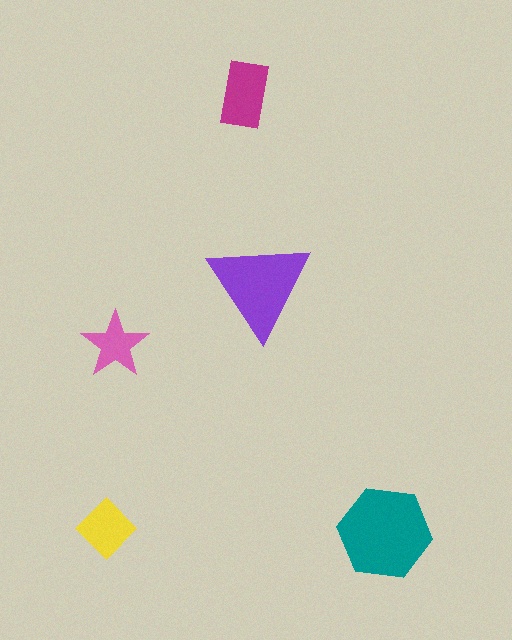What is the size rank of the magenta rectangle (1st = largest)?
3rd.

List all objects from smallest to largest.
The pink star, the yellow diamond, the magenta rectangle, the purple triangle, the teal hexagon.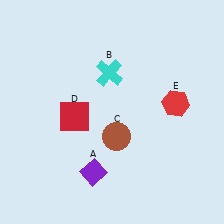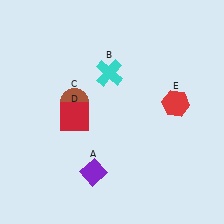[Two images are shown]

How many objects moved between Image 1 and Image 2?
1 object moved between the two images.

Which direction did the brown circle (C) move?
The brown circle (C) moved left.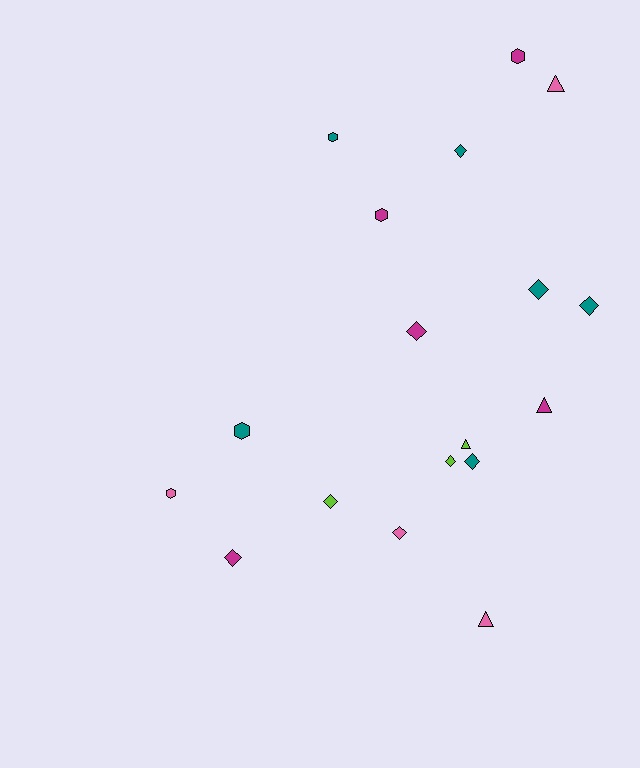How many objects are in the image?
There are 18 objects.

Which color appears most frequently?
Teal, with 6 objects.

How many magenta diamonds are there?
There are 2 magenta diamonds.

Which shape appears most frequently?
Diamond, with 9 objects.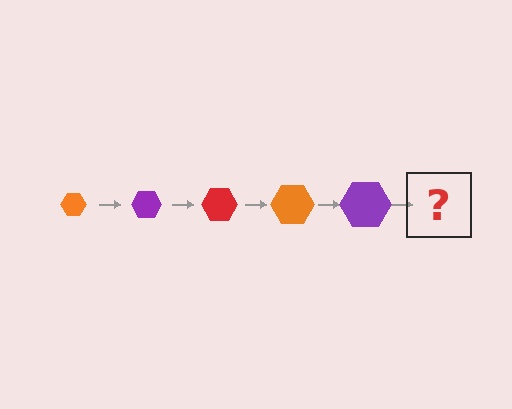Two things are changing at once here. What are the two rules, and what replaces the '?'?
The two rules are that the hexagon grows larger each step and the color cycles through orange, purple, and red. The '?' should be a red hexagon, larger than the previous one.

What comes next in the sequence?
The next element should be a red hexagon, larger than the previous one.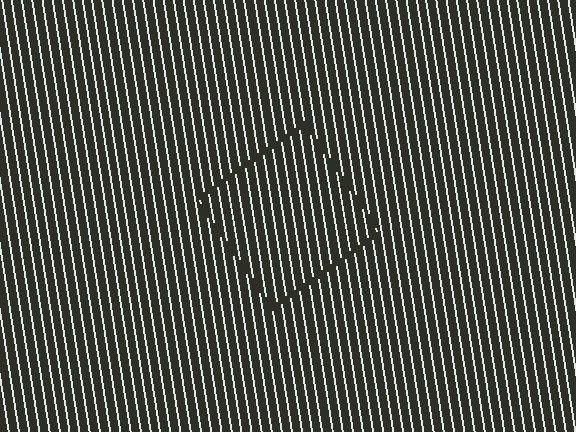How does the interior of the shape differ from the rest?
The interior of the shape contains the same grating, shifted by half a period — the contour is defined by the phase discontinuity where line-ends from the inner and outer gratings abut.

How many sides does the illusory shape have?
4 sides — the line-ends trace a square.